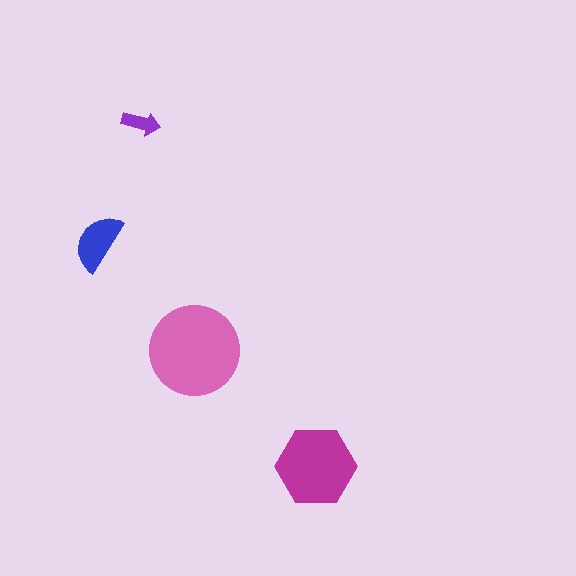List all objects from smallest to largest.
The purple arrow, the blue semicircle, the magenta hexagon, the pink circle.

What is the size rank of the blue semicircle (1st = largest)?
3rd.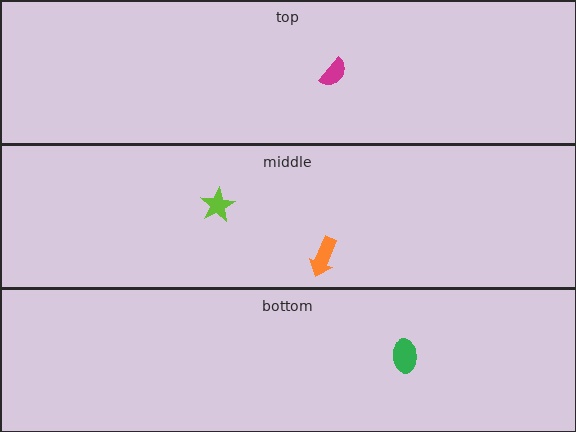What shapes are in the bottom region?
The green ellipse.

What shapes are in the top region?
The magenta semicircle.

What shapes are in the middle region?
The lime star, the orange arrow.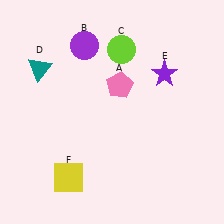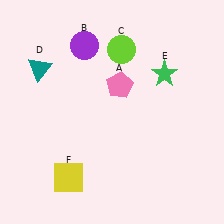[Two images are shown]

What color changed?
The star (E) changed from purple in Image 1 to green in Image 2.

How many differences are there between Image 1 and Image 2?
There is 1 difference between the two images.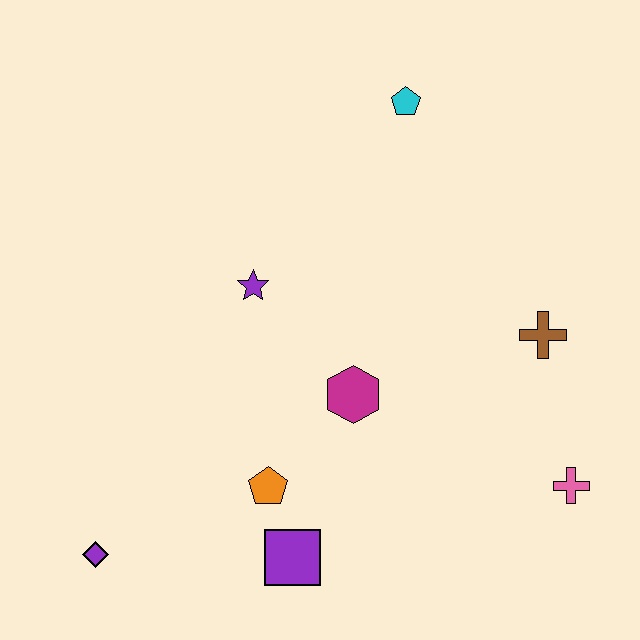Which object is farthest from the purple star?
The pink cross is farthest from the purple star.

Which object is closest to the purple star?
The magenta hexagon is closest to the purple star.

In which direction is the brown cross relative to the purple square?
The brown cross is to the right of the purple square.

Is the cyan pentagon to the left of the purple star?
No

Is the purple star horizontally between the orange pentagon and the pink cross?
No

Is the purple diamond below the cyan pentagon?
Yes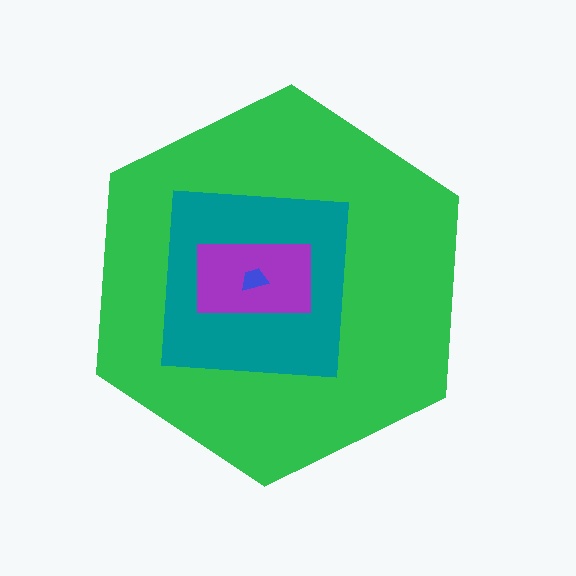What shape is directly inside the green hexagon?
The teal square.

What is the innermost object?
The blue trapezoid.